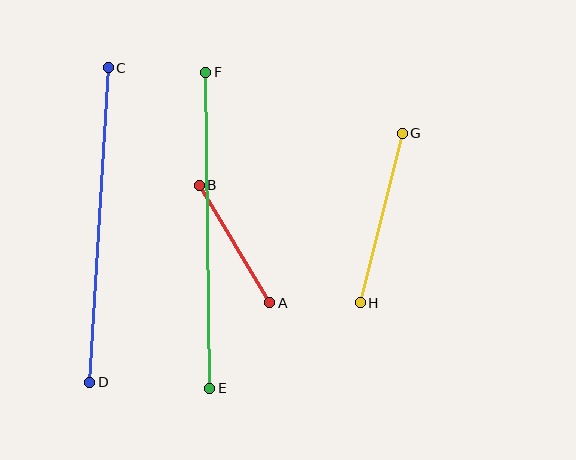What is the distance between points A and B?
The distance is approximately 137 pixels.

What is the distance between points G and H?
The distance is approximately 175 pixels.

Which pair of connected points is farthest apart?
Points E and F are farthest apart.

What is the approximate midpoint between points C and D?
The midpoint is at approximately (99, 225) pixels.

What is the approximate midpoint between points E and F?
The midpoint is at approximately (208, 230) pixels.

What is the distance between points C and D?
The distance is approximately 315 pixels.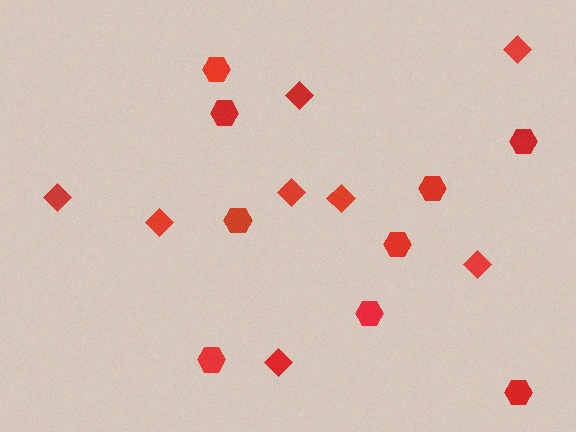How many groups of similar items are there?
There are 2 groups: one group of diamonds (8) and one group of hexagons (9).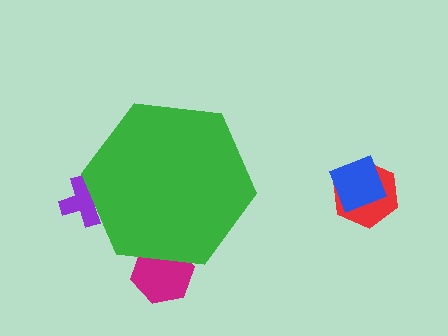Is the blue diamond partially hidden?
No, the blue diamond is fully visible.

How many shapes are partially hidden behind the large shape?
2 shapes are partially hidden.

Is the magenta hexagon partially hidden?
Yes, the magenta hexagon is partially hidden behind the green hexagon.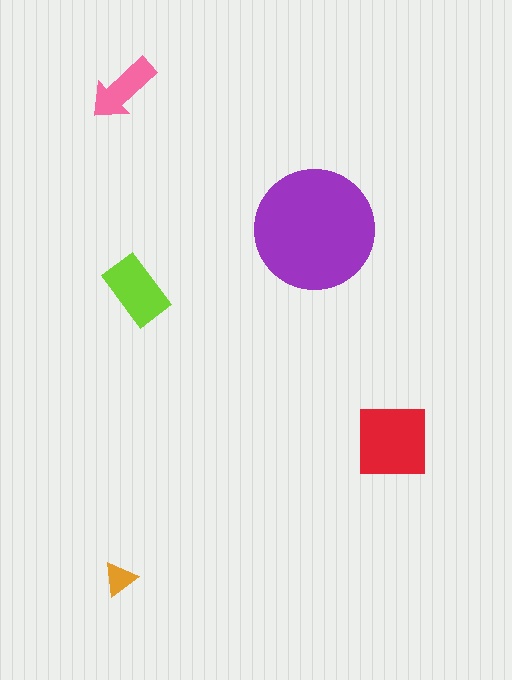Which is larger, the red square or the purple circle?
The purple circle.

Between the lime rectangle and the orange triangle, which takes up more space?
The lime rectangle.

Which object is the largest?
The purple circle.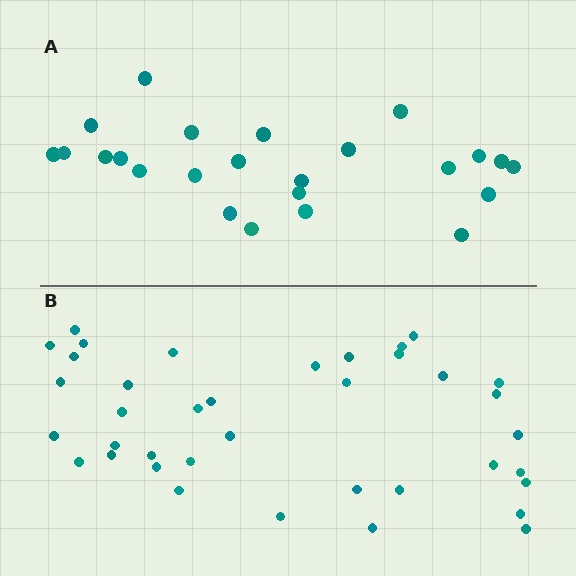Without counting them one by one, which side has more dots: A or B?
Region B (the bottom region) has more dots.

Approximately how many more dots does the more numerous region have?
Region B has approximately 15 more dots than region A.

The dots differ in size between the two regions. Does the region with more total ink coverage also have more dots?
No. Region A has more total ink coverage because its dots are larger, but region B actually contains more individual dots. Total area can be misleading — the number of items is what matters here.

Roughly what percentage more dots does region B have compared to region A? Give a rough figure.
About 60% more.